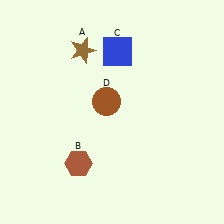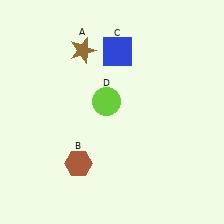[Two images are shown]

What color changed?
The circle (D) changed from brown in Image 1 to lime in Image 2.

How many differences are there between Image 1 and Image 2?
There is 1 difference between the two images.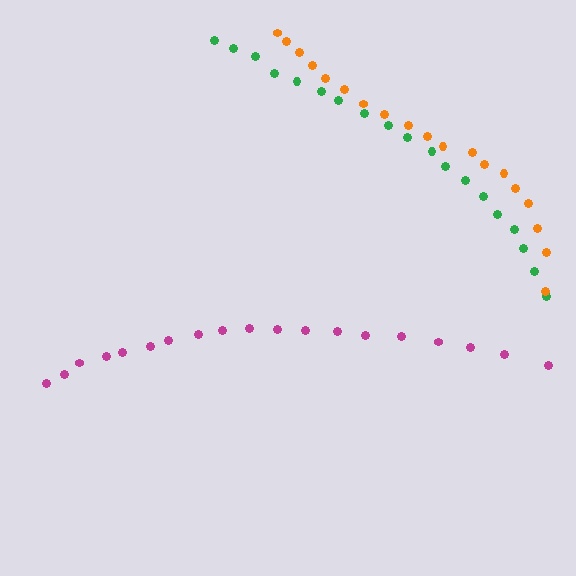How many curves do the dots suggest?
There are 3 distinct paths.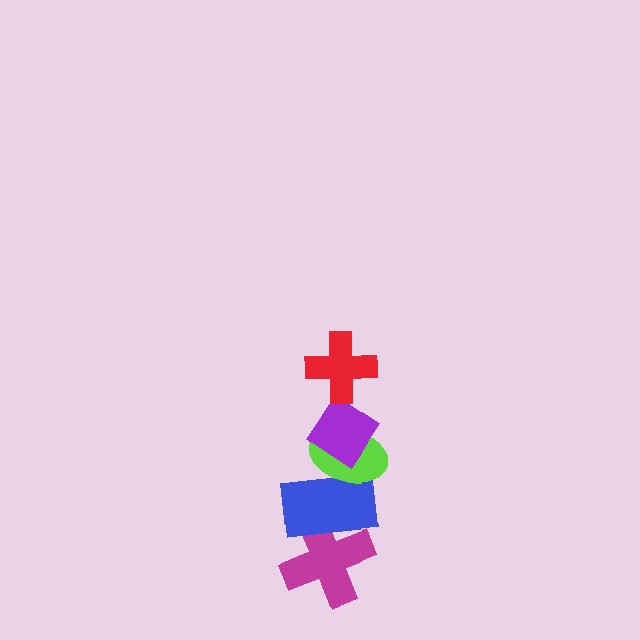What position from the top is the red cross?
The red cross is 1st from the top.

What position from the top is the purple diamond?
The purple diamond is 2nd from the top.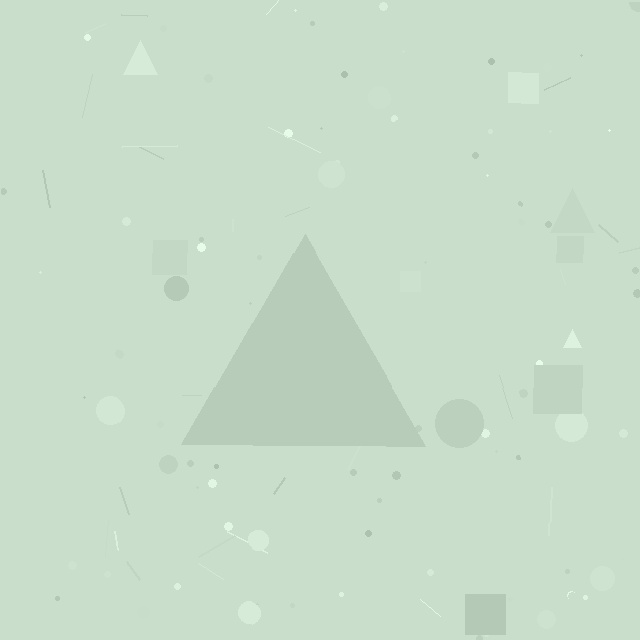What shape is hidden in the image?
A triangle is hidden in the image.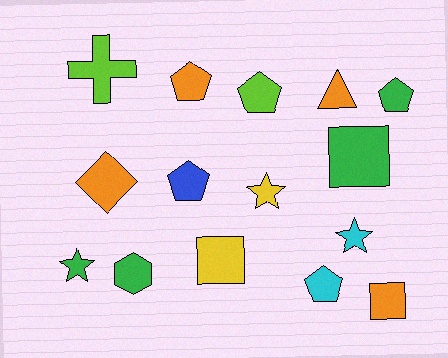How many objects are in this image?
There are 15 objects.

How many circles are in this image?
There are no circles.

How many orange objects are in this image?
There are 4 orange objects.